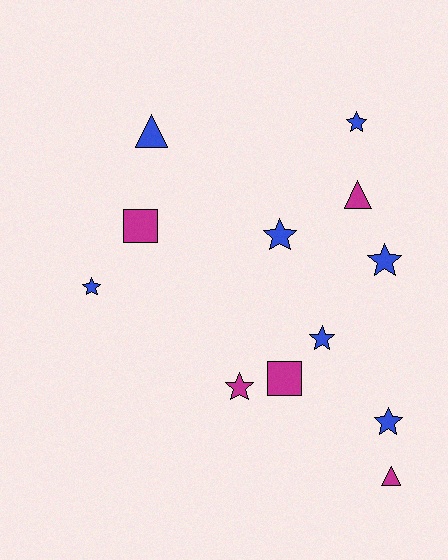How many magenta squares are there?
There are 2 magenta squares.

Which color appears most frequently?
Blue, with 7 objects.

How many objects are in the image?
There are 12 objects.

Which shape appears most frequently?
Star, with 7 objects.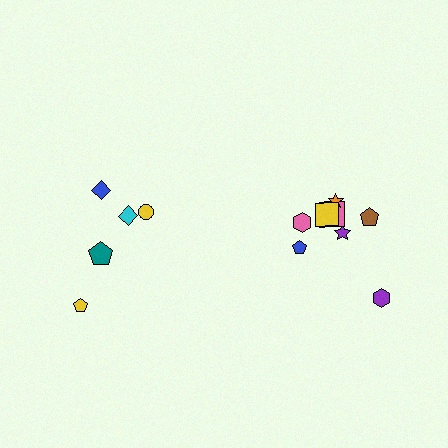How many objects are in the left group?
There are 5 objects.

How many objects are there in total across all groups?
There are 13 objects.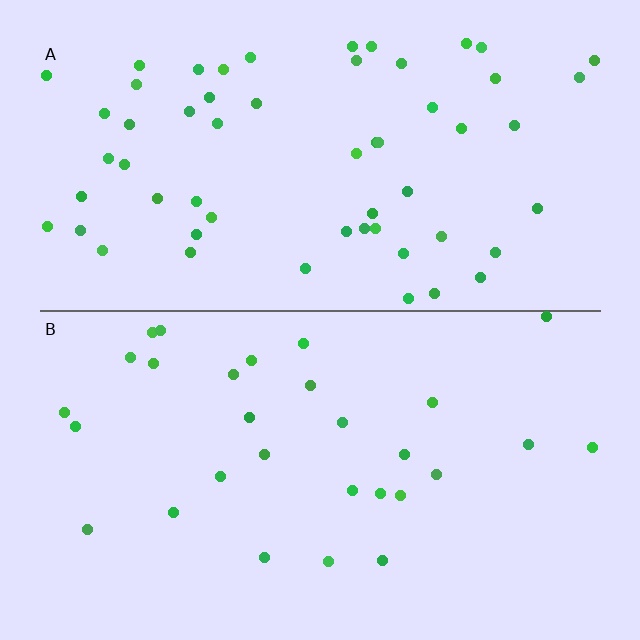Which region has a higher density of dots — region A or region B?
A (the top).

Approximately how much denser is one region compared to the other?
Approximately 2.0× — region A over region B.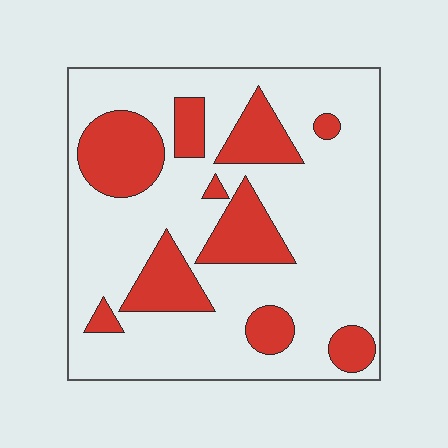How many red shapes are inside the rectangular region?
10.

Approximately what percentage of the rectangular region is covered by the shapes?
Approximately 25%.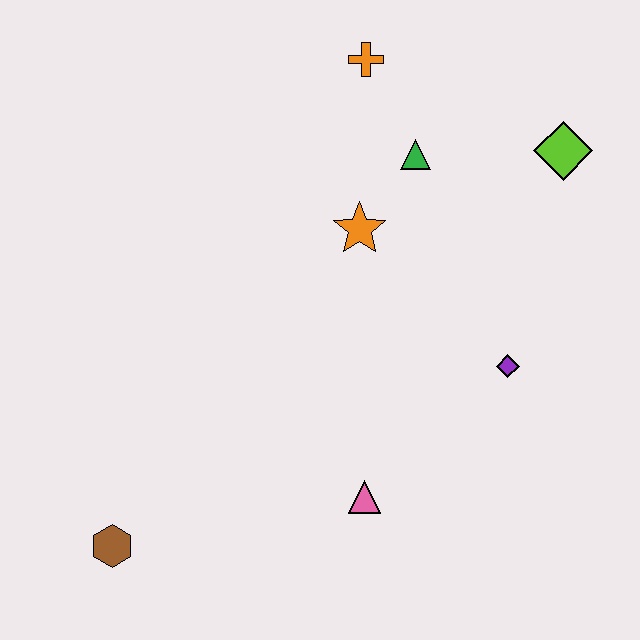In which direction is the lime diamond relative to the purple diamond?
The lime diamond is above the purple diamond.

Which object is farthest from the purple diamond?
The brown hexagon is farthest from the purple diamond.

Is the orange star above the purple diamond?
Yes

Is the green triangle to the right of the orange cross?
Yes